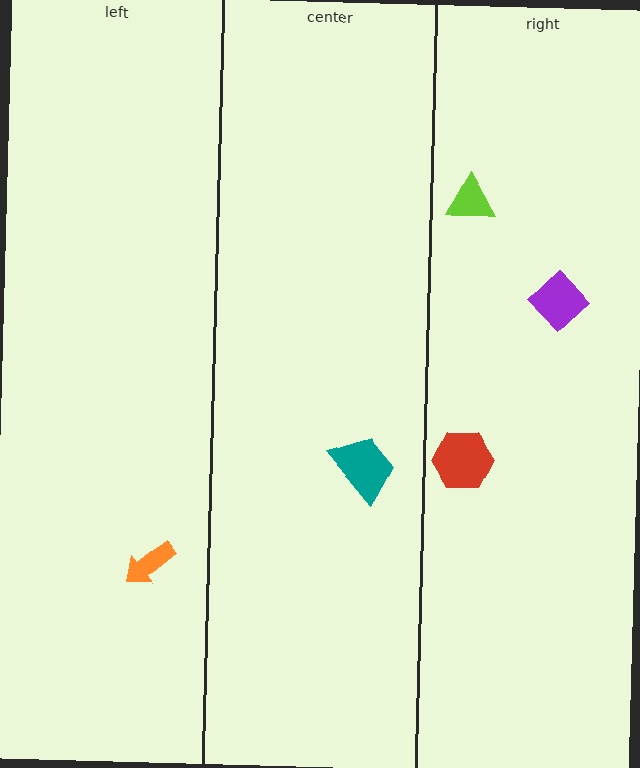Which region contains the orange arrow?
The left region.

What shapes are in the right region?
The red hexagon, the purple diamond, the lime triangle.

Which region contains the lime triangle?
The right region.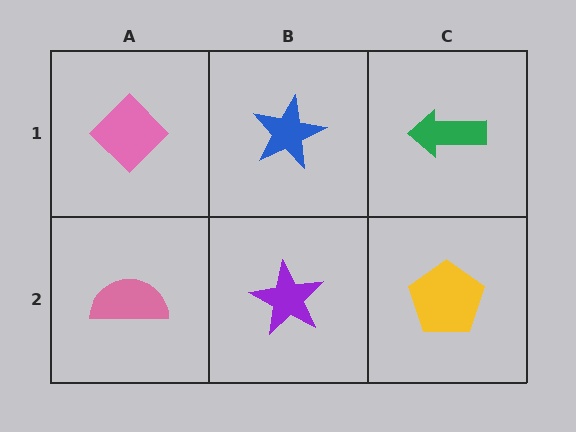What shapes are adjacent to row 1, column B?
A purple star (row 2, column B), a pink diamond (row 1, column A), a green arrow (row 1, column C).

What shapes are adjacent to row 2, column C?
A green arrow (row 1, column C), a purple star (row 2, column B).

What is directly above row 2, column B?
A blue star.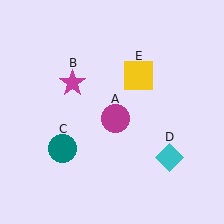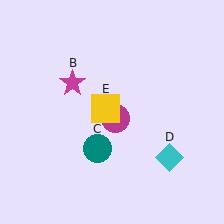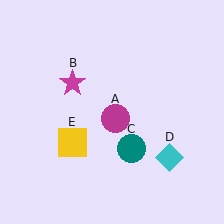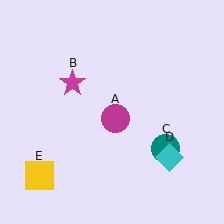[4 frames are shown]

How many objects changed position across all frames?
2 objects changed position: teal circle (object C), yellow square (object E).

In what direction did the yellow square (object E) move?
The yellow square (object E) moved down and to the left.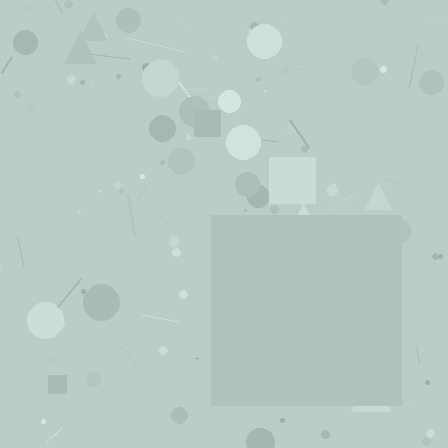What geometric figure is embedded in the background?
A square is embedded in the background.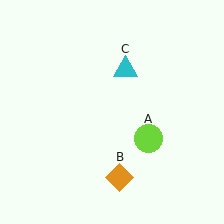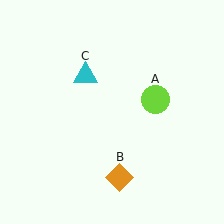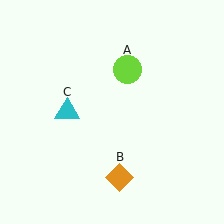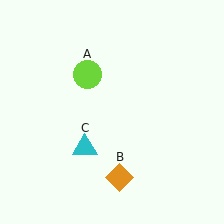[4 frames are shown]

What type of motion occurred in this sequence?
The lime circle (object A), cyan triangle (object C) rotated counterclockwise around the center of the scene.